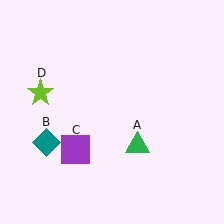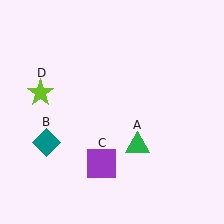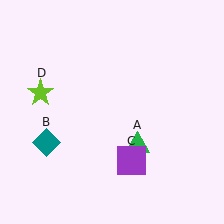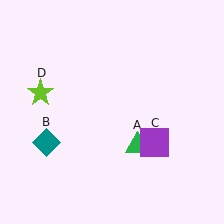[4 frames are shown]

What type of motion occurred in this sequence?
The purple square (object C) rotated counterclockwise around the center of the scene.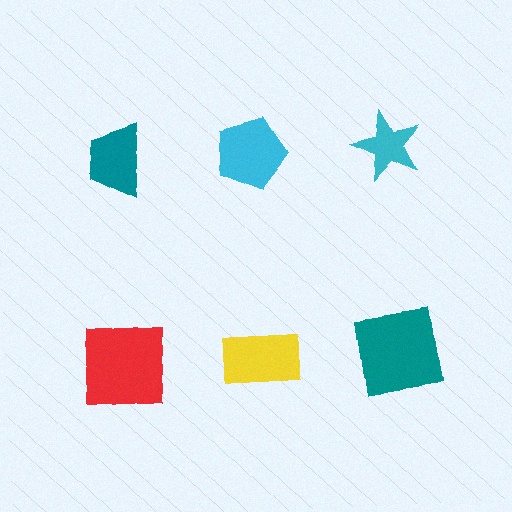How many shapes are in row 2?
3 shapes.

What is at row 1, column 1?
A teal trapezoid.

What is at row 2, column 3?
A teal square.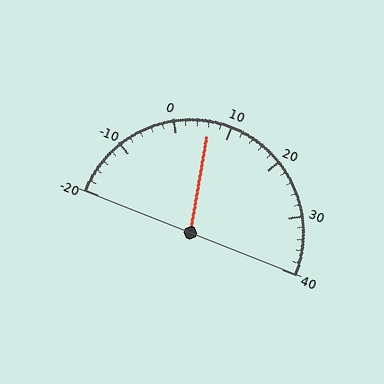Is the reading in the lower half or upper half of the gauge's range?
The reading is in the lower half of the range (-20 to 40).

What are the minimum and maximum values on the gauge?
The gauge ranges from -20 to 40.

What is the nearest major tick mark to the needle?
The nearest major tick mark is 10.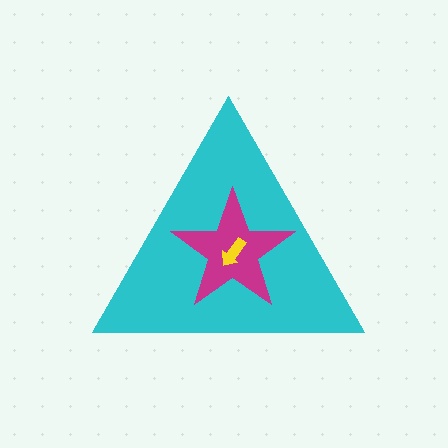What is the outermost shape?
The cyan triangle.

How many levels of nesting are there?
3.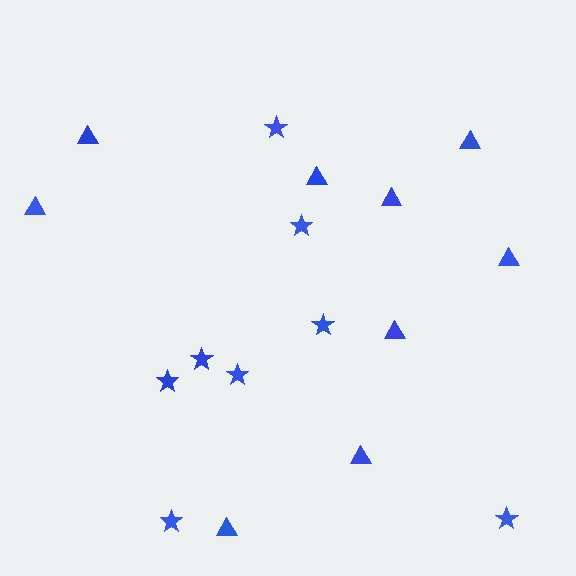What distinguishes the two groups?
There are 2 groups: one group of stars (8) and one group of triangles (9).